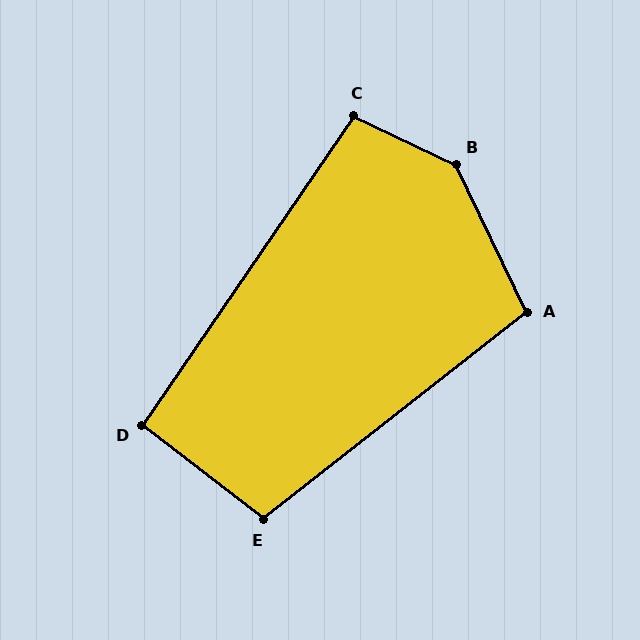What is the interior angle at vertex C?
Approximately 99 degrees (obtuse).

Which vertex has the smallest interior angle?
D, at approximately 93 degrees.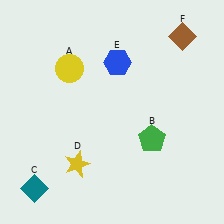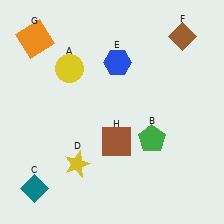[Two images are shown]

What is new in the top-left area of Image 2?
An orange square (G) was added in the top-left area of Image 2.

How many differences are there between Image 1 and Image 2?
There are 2 differences between the two images.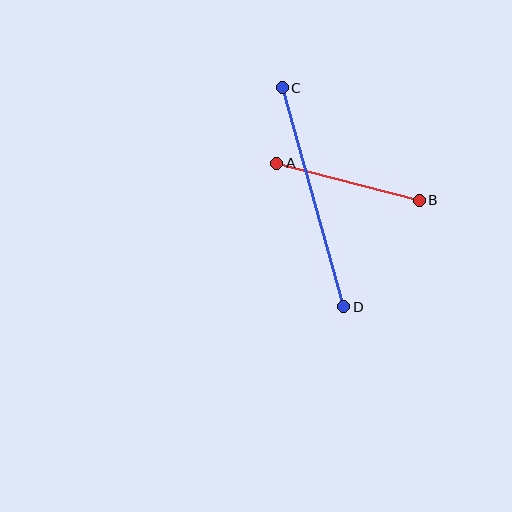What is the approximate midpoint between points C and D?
The midpoint is at approximately (313, 197) pixels.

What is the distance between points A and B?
The distance is approximately 147 pixels.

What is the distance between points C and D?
The distance is approximately 227 pixels.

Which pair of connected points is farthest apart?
Points C and D are farthest apart.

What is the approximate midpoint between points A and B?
The midpoint is at approximately (348, 182) pixels.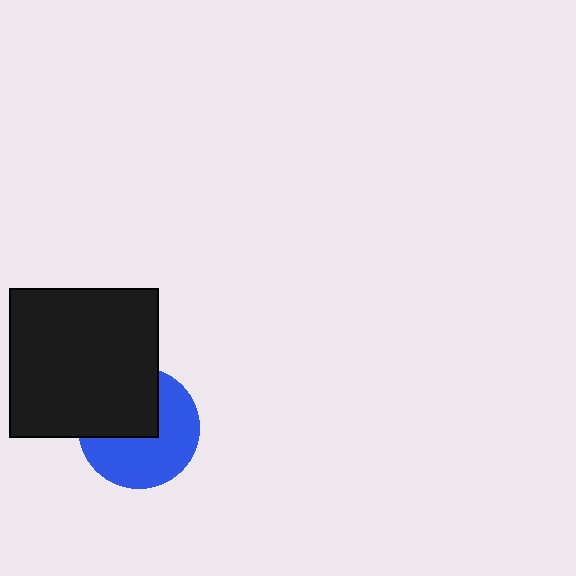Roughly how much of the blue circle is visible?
About half of it is visible (roughly 58%).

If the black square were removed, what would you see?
You would see the complete blue circle.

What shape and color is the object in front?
The object in front is a black square.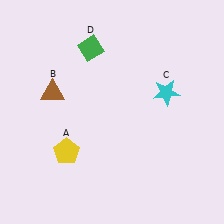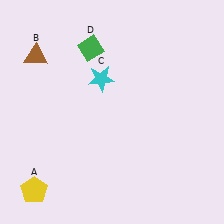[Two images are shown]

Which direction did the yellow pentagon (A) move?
The yellow pentagon (A) moved down.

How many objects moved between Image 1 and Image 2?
3 objects moved between the two images.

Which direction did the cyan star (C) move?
The cyan star (C) moved left.